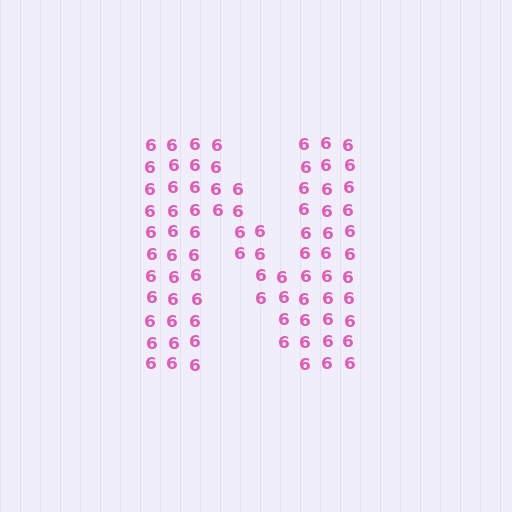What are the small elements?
The small elements are digit 6's.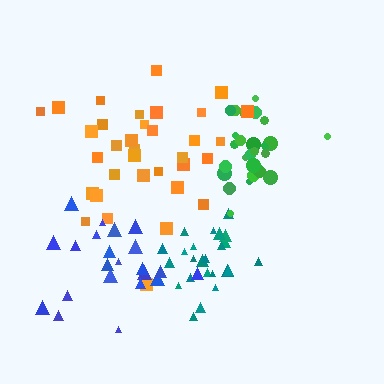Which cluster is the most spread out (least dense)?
Orange.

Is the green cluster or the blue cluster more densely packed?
Green.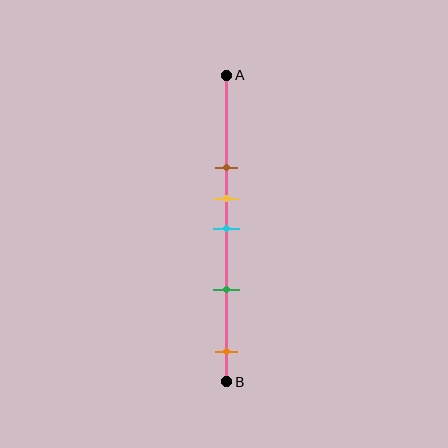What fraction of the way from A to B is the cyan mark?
The cyan mark is approximately 50% (0.5) of the way from A to B.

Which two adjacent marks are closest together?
The yellow and cyan marks are the closest adjacent pair.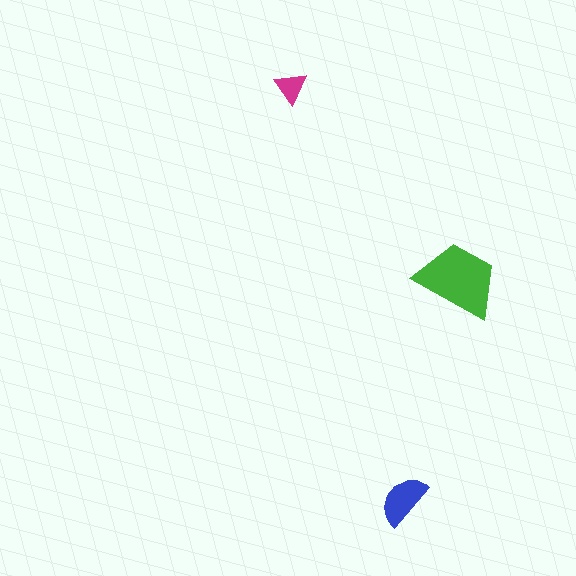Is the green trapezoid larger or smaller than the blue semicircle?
Larger.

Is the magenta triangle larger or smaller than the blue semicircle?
Smaller.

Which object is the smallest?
The magenta triangle.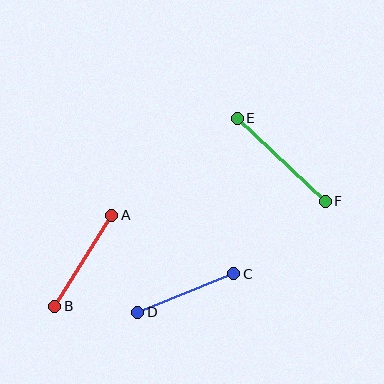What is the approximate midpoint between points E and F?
The midpoint is at approximately (281, 160) pixels.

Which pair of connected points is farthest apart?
Points E and F are farthest apart.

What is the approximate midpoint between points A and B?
The midpoint is at approximately (83, 261) pixels.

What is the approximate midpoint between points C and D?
The midpoint is at approximately (186, 293) pixels.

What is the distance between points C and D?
The distance is approximately 104 pixels.